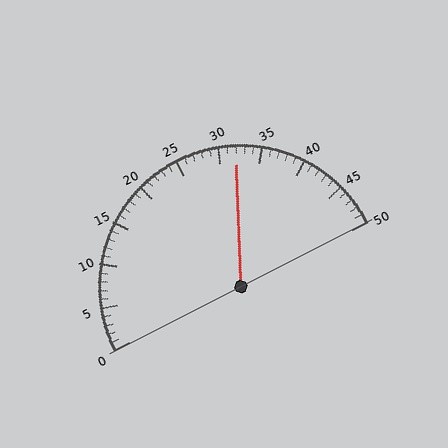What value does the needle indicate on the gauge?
The needle indicates approximately 32.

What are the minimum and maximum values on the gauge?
The gauge ranges from 0 to 50.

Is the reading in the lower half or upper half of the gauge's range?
The reading is in the upper half of the range (0 to 50).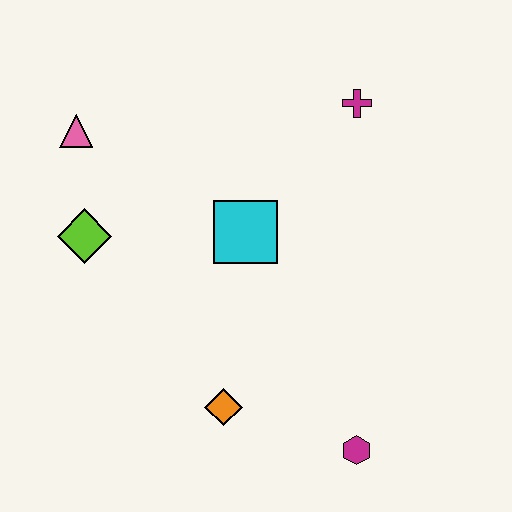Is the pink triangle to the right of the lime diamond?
No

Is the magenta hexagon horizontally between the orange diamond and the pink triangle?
No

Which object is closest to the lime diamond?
The pink triangle is closest to the lime diamond.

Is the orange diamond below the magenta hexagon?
No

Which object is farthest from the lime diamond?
The magenta hexagon is farthest from the lime diamond.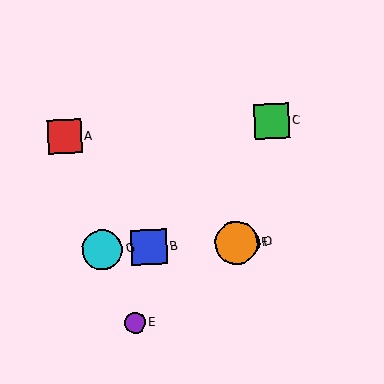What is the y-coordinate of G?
Object G is at y≈250.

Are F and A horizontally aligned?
No, F is at y≈243 and A is at y≈137.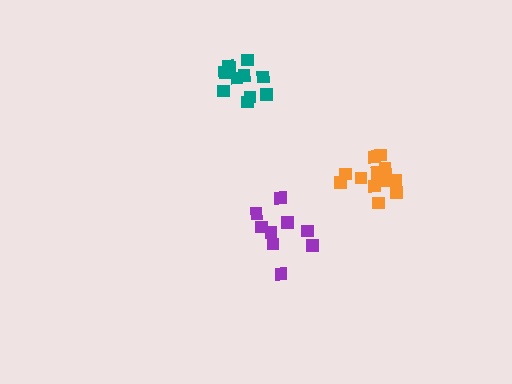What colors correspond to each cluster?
The clusters are colored: purple, teal, orange.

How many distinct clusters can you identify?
There are 3 distinct clusters.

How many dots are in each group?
Group 1: 9 dots, Group 2: 11 dots, Group 3: 12 dots (32 total).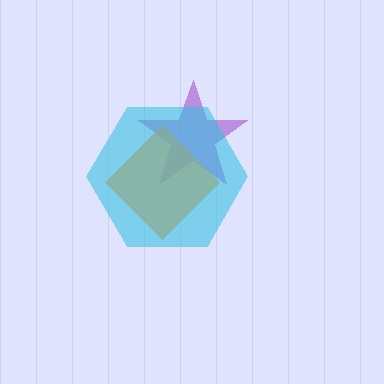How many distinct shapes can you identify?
There are 3 distinct shapes: a purple star, an orange diamond, a cyan hexagon.